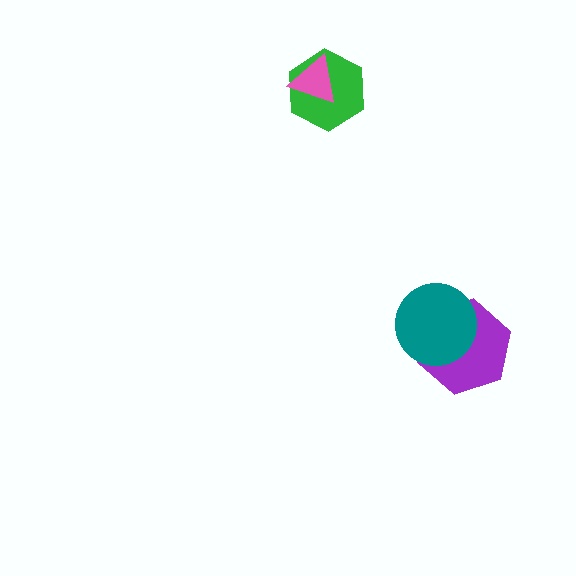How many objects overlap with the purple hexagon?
1 object overlaps with the purple hexagon.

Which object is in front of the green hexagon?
The pink triangle is in front of the green hexagon.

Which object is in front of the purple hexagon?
The teal circle is in front of the purple hexagon.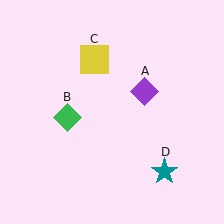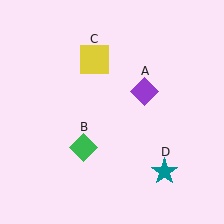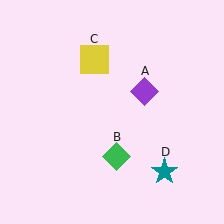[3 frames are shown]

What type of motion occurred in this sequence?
The green diamond (object B) rotated counterclockwise around the center of the scene.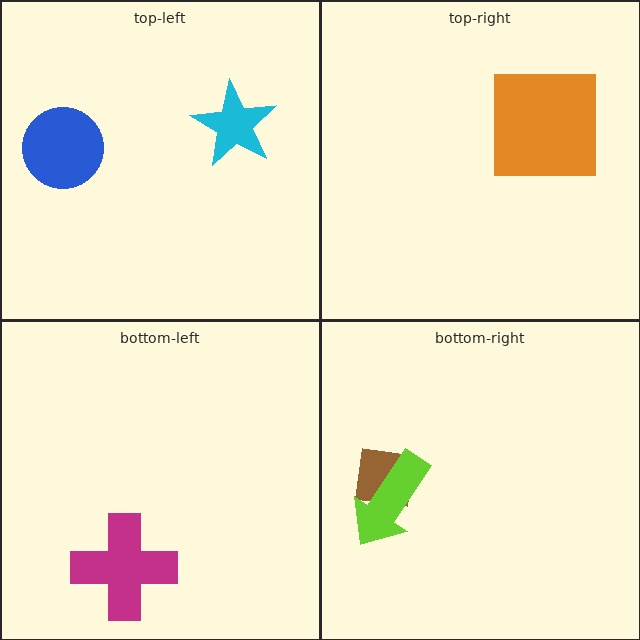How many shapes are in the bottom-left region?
1.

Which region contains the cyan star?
The top-left region.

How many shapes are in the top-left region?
2.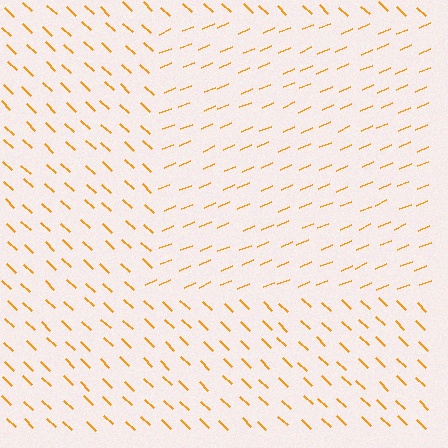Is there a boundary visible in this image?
Yes, there is a texture boundary formed by a change in line orientation.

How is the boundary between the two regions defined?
The boundary is defined purely by a change in line orientation (approximately 66 degrees difference). All lines are the same color and thickness.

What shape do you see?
I see a rectangle.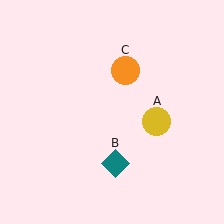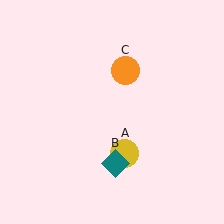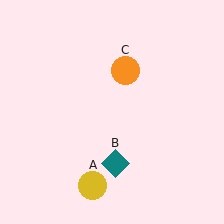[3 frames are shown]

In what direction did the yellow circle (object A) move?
The yellow circle (object A) moved down and to the left.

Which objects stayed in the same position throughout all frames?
Teal diamond (object B) and orange circle (object C) remained stationary.